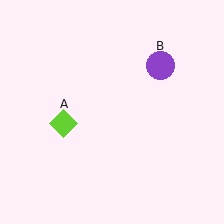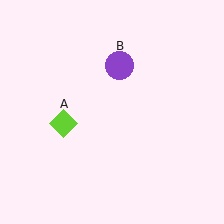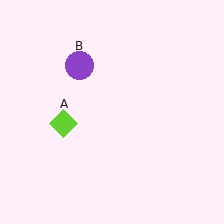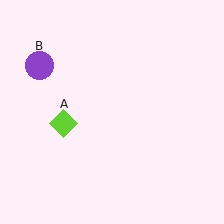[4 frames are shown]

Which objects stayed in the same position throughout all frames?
Lime diamond (object A) remained stationary.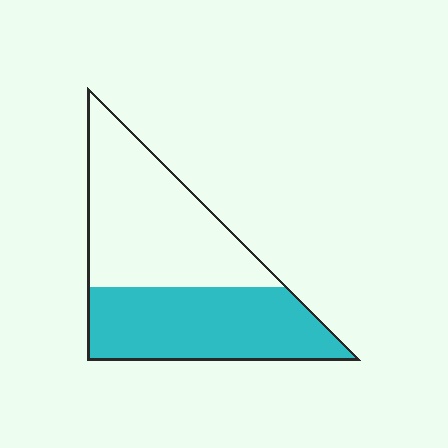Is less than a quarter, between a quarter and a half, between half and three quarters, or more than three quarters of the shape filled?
Between a quarter and a half.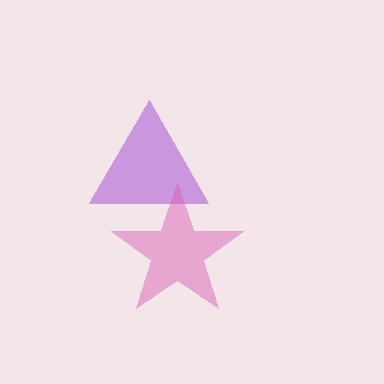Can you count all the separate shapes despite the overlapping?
Yes, there are 2 separate shapes.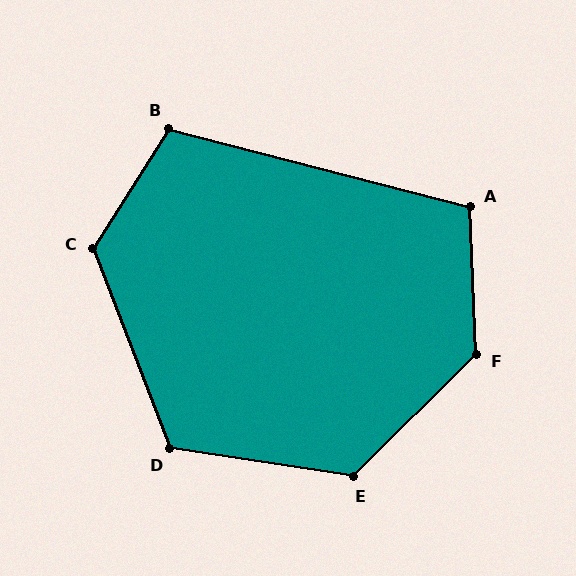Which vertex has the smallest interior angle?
A, at approximately 107 degrees.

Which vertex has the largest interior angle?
F, at approximately 132 degrees.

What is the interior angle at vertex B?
Approximately 108 degrees (obtuse).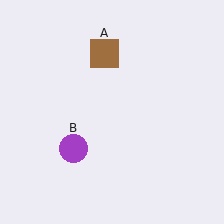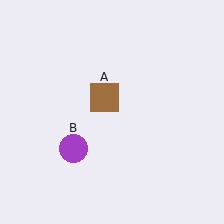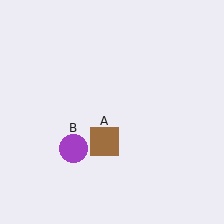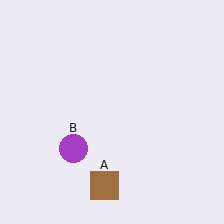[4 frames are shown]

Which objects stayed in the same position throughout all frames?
Purple circle (object B) remained stationary.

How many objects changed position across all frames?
1 object changed position: brown square (object A).